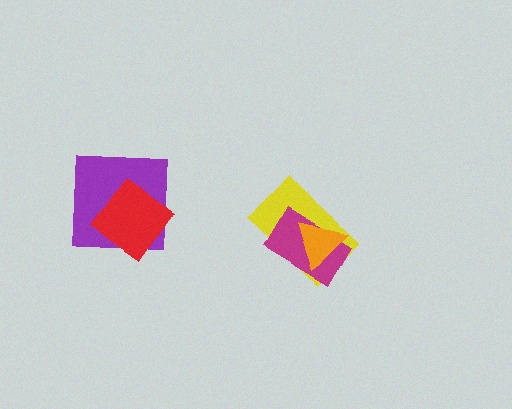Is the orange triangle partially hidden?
No, no other shape covers it.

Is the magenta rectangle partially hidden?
Yes, it is partially covered by another shape.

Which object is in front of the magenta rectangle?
The orange triangle is in front of the magenta rectangle.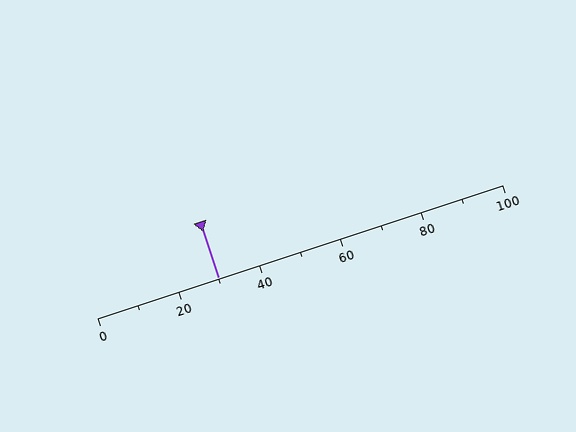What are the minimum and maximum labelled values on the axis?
The axis runs from 0 to 100.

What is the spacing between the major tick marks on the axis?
The major ticks are spaced 20 apart.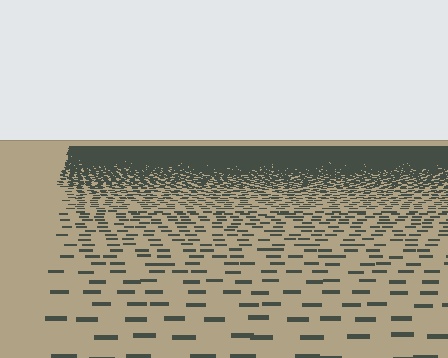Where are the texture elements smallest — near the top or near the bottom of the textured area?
Near the top.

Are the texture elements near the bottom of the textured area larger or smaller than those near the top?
Larger. Near the bottom, elements are closer to the viewer and appear at a bigger on-screen size.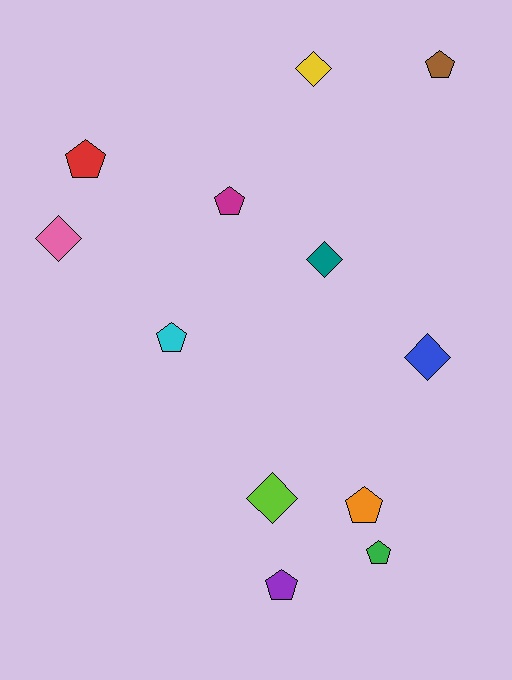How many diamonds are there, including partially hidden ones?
There are 5 diamonds.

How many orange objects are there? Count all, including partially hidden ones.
There is 1 orange object.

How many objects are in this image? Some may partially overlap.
There are 12 objects.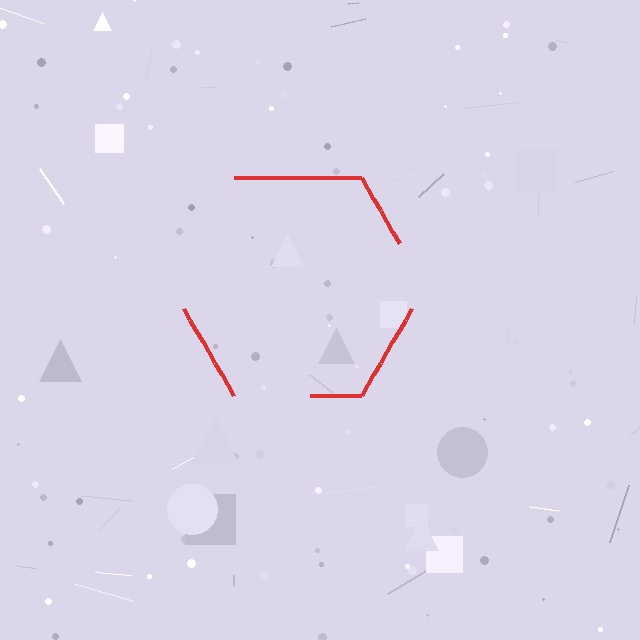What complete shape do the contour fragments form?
The contour fragments form a hexagon.